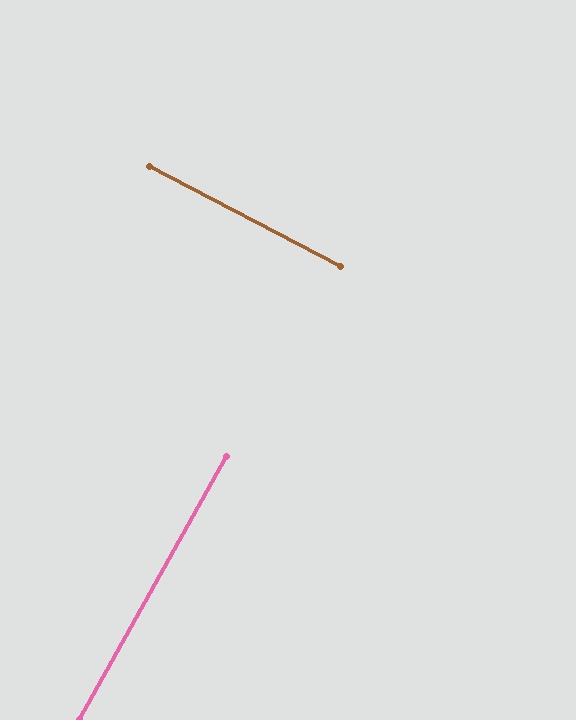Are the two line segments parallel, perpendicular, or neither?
Perpendicular — they meet at approximately 88°.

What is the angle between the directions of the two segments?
Approximately 88 degrees.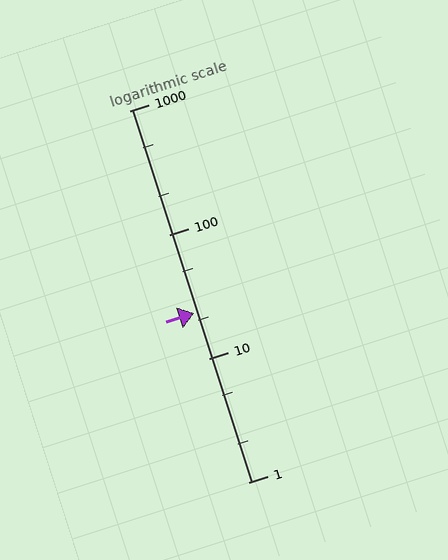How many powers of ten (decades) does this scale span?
The scale spans 3 decades, from 1 to 1000.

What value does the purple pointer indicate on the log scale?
The pointer indicates approximately 23.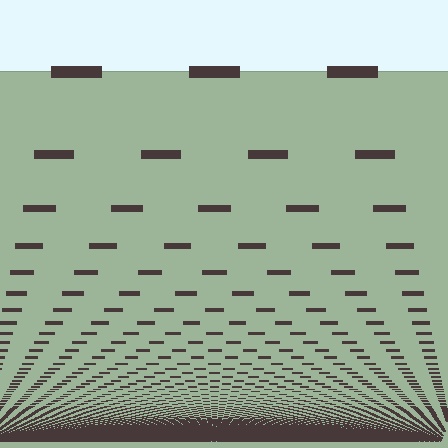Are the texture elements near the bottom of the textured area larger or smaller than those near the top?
Smaller. The gradient is inverted — elements near the bottom are smaller and denser.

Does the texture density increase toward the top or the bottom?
Density increases toward the bottom.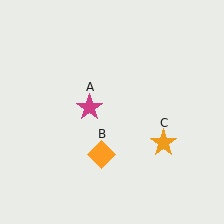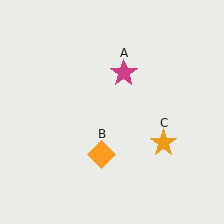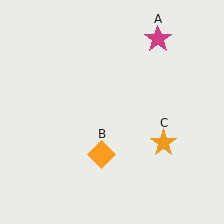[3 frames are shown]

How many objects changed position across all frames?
1 object changed position: magenta star (object A).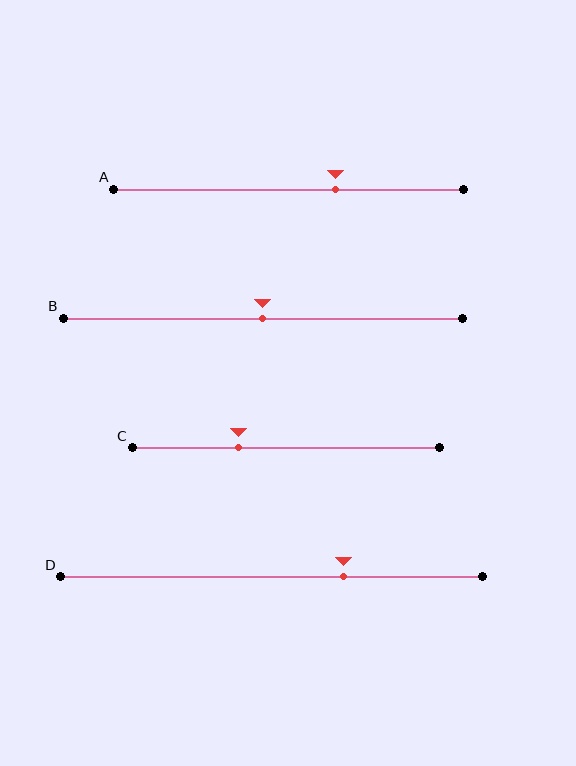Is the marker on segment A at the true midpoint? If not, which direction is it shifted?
No, the marker on segment A is shifted to the right by about 13% of the segment length.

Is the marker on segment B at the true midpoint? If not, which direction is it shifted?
Yes, the marker on segment B is at the true midpoint.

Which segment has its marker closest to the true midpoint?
Segment B has its marker closest to the true midpoint.